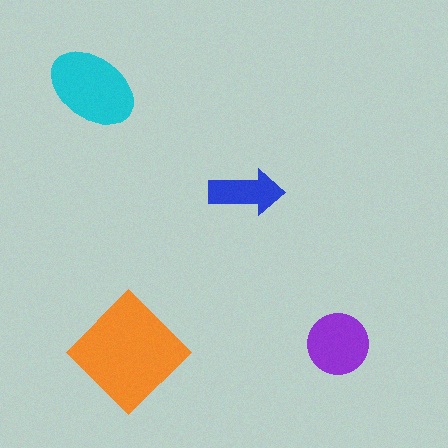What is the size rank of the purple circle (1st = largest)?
3rd.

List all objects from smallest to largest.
The blue arrow, the purple circle, the cyan ellipse, the orange diamond.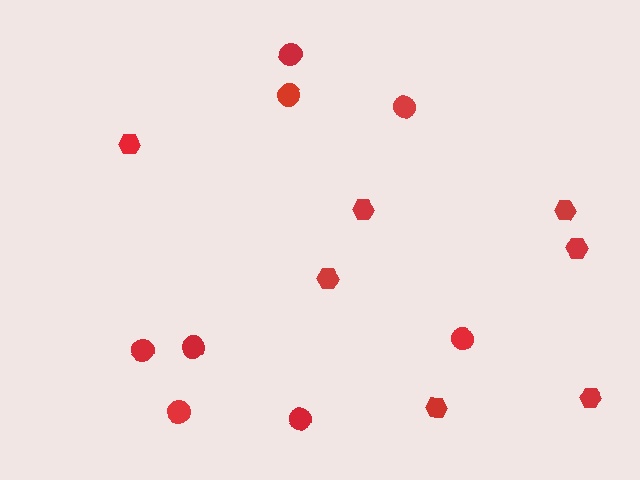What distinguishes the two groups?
There are 2 groups: one group of hexagons (7) and one group of circles (8).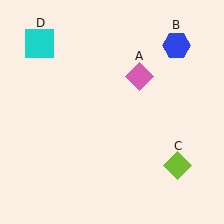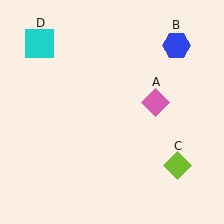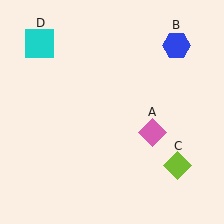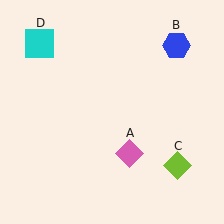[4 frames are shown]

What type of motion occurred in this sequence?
The pink diamond (object A) rotated clockwise around the center of the scene.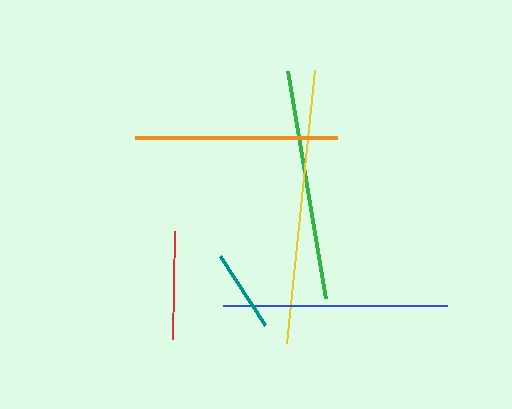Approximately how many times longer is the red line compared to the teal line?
The red line is approximately 1.3 times the length of the teal line.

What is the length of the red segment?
The red segment is approximately 108 pixels long.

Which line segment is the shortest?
The teal line is the shortest at approximately 82 pixels.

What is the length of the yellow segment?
The yellow segment is approximately 275 pixels long.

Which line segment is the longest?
The yellow line is the longest at approximately 275 pixels.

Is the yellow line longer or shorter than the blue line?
The yellow line is longer than the blue line.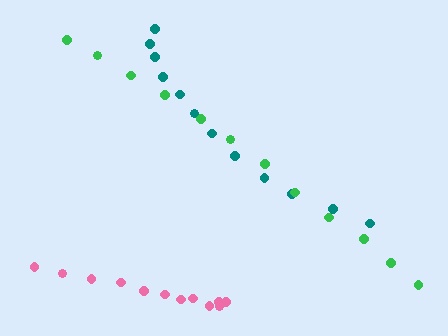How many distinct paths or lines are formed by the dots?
There are 3 distinct paths.